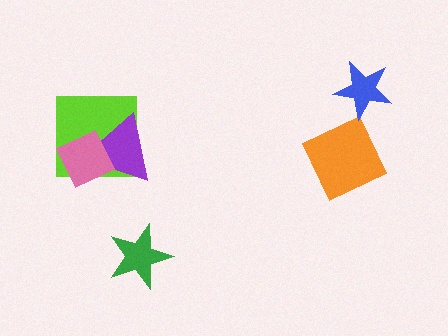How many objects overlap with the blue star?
0 objects overlap with the blue star.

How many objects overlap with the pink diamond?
2 objects overlap with the pink diamond.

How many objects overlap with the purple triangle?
2 objects overlap with the purple triangle.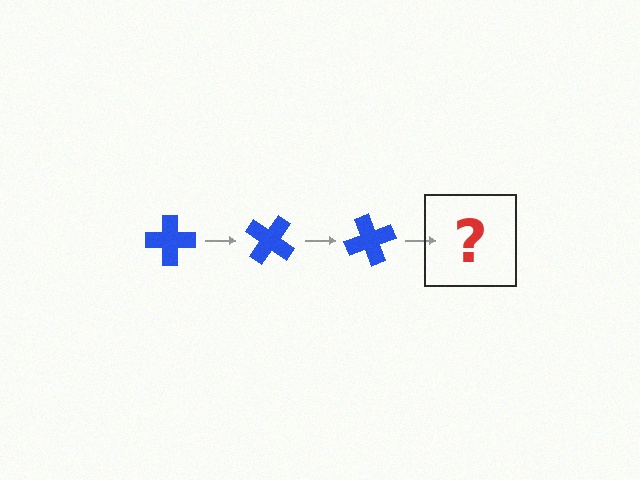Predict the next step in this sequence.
The next step is a blue cross rotated 105 degrees.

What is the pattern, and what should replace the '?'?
The pattern is that the cross rotates 35 degrees each step. The '?' should be a blue cross rotated 105 degrees.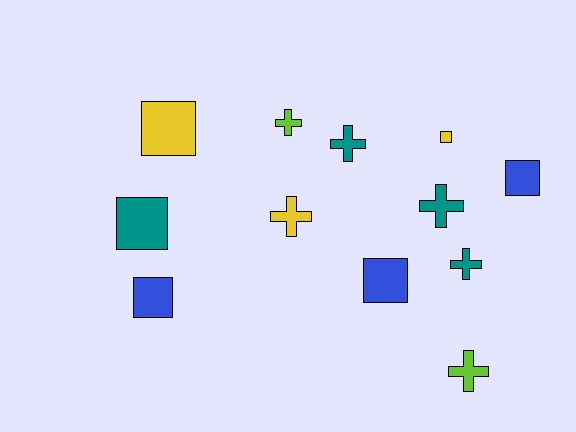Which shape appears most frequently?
Square, with 6 objects.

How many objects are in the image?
There are 12 objects.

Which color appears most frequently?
Teal, with 4 objects.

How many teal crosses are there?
There are 3 teal crosses.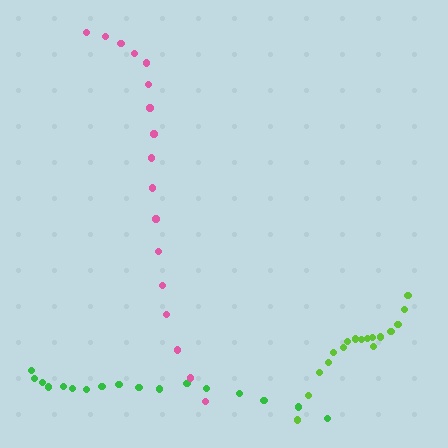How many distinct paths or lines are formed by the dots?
There are 3 distinct paths.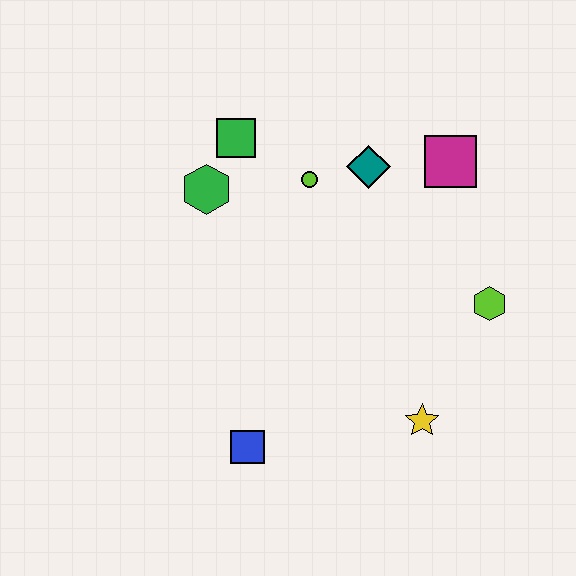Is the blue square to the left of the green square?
No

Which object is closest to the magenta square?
The teal diamond is closest to the magenta square.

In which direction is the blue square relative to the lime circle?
The blue square is below the lime circle.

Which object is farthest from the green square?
The yellow star is farthest from the green square.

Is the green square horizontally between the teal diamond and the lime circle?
No